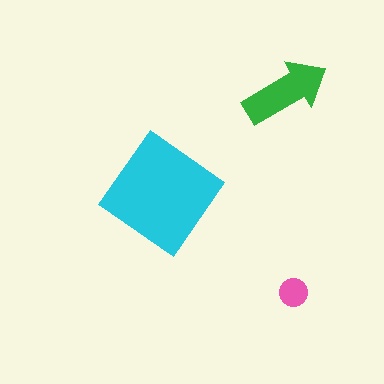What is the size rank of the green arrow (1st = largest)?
2nd.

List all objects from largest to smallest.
The cyan diamond, the green arrow, the pink circle.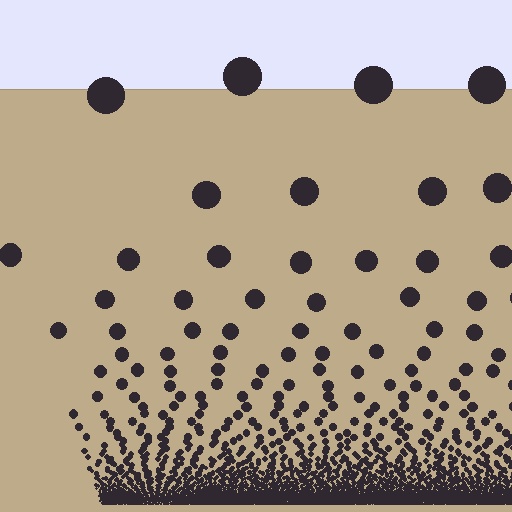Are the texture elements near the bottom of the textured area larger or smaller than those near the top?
Smaller. The gradient is inverted — elements near the bottom are smaller and denser.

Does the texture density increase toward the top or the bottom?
Density increases toward the bottom.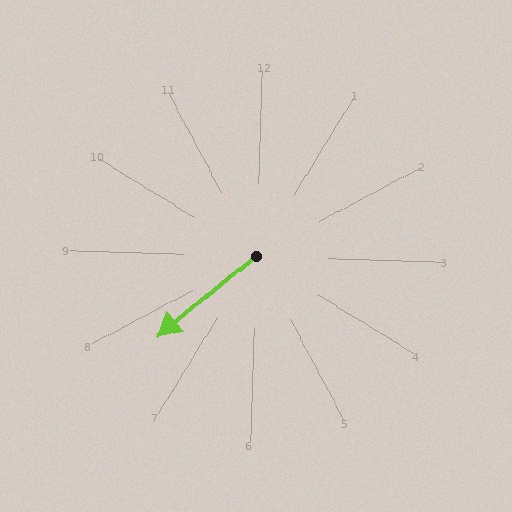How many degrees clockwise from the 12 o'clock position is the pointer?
Approximately 229 degrees.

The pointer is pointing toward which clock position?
Roughly 8 o'clock.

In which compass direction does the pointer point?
Southwest.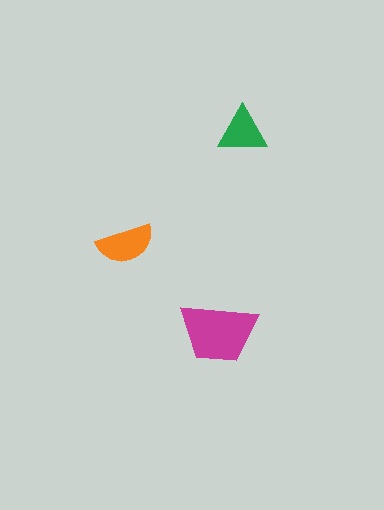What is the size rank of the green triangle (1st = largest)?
3rd.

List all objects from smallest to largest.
The green triangle, the orange semicircle, the magenta trapezoid.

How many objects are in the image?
There are 3 objects in the image.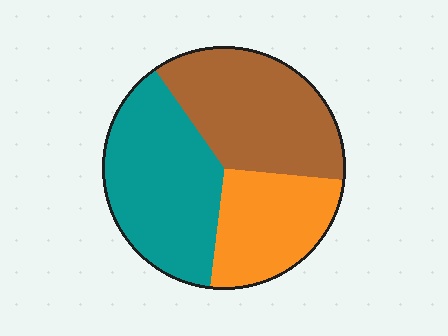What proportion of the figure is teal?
Teal covers about 40% of the figure.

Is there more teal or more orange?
Teal.